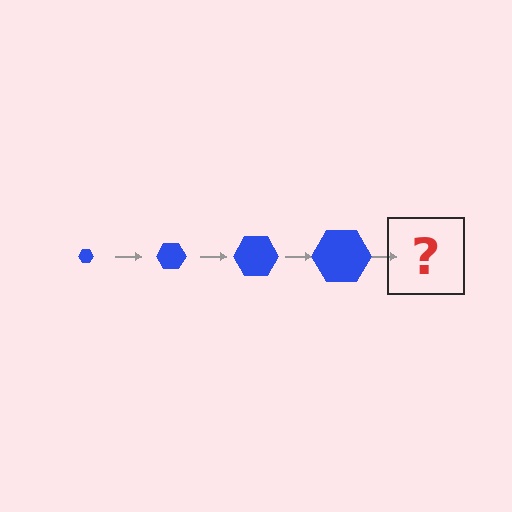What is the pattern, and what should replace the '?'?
The pattern is that the hexagon gets progressively larger each step. The '?' should be a blue hexagon, larger than the previous one.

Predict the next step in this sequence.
The next step is a blue hexagon, larger than the previous one.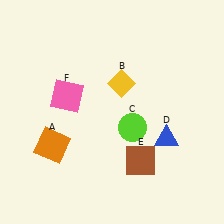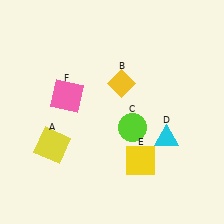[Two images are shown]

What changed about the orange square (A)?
In Image 1, A is orange. In Image 2, it changed to yellow.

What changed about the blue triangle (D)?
In Image 1, D is blue. In Image 2, it changed to cyan.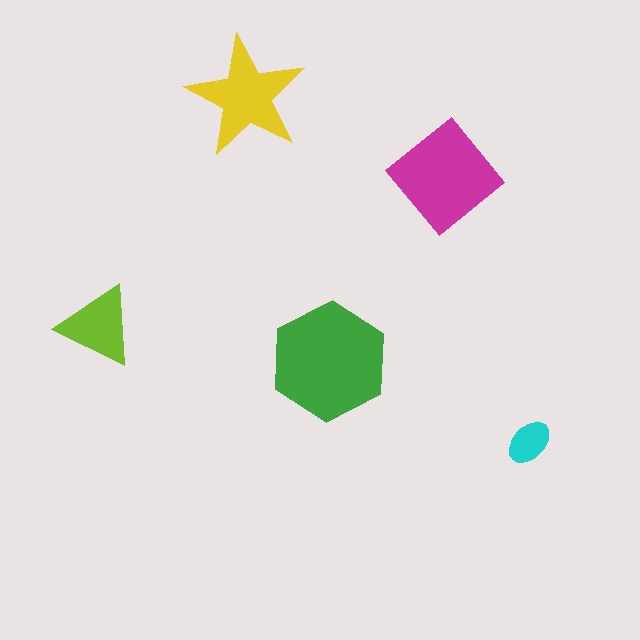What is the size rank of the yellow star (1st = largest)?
3rd.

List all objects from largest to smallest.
The green hexagon, the magenta diamond, the yellow star, the lime triangle, the cyan ellipse.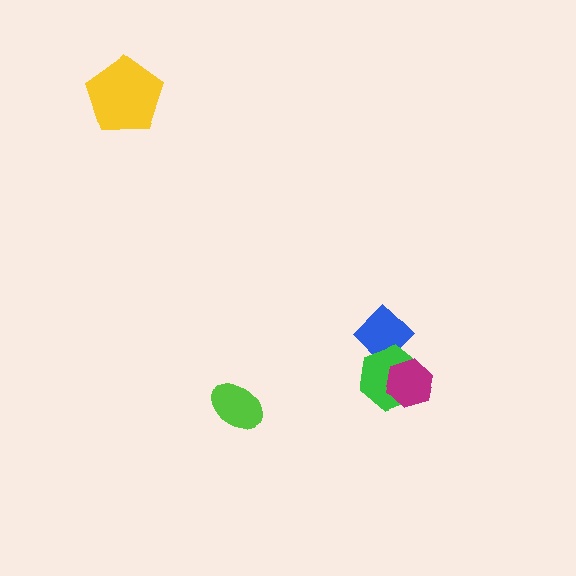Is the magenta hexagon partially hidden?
No, no other shape covers it.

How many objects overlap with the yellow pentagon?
0 objects overlap with the yellow pentagon.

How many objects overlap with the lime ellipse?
0 objects overlap with the lime ellipse.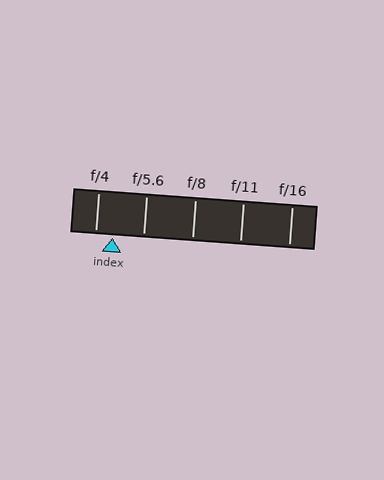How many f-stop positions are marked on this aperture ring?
There are 5 f-stop positions marked.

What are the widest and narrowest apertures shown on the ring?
The widest aperture shown is f/4 and the narrowest is f/16.